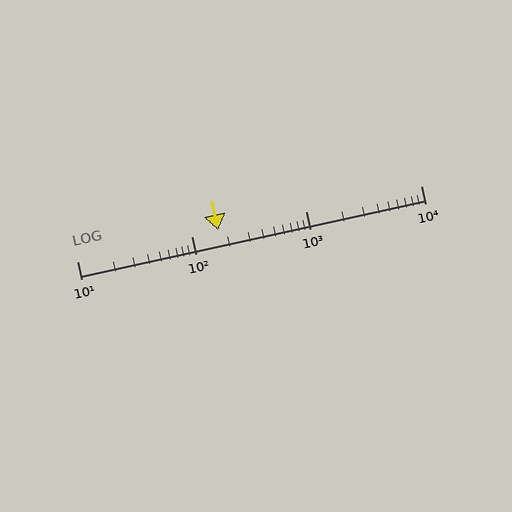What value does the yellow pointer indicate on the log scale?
The pointer indicates approximately 170.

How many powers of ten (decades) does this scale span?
The scale spans 3 decades, from 10 to 10000.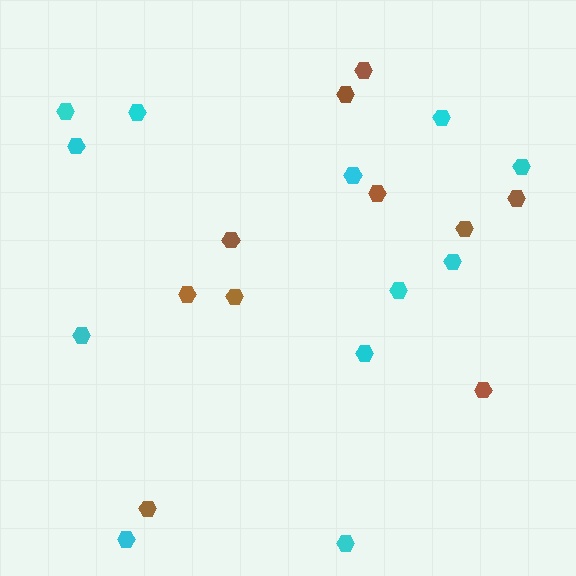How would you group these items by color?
There are 2 groups: one group of cyan hexagons (12) and one group of brown hexagons (10).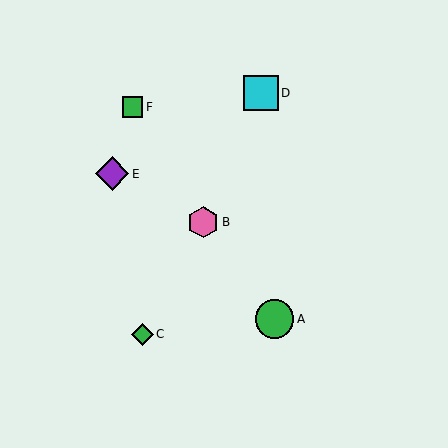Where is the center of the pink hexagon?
The center of the pink hexagon is at (203, 222).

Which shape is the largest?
The green circle (labeled A) is the largest.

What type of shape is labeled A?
Shape A is a green circle.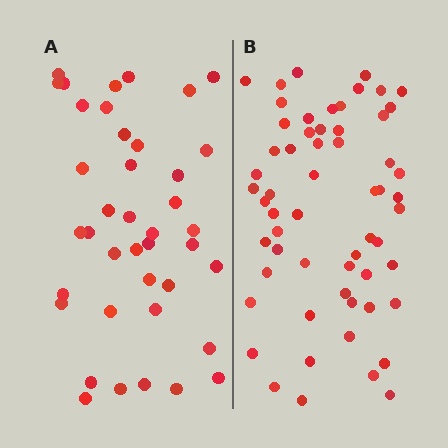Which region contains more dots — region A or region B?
Region B (the right region) has more dots.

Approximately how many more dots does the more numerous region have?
Region B has approximately 20 more dots than region A.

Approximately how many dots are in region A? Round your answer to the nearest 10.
About 40 dots.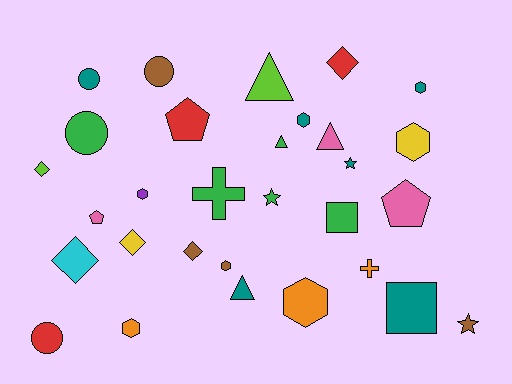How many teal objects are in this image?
There are 6 teal objects.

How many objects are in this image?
There are 30 objects.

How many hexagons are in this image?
There are 7 hexagons.